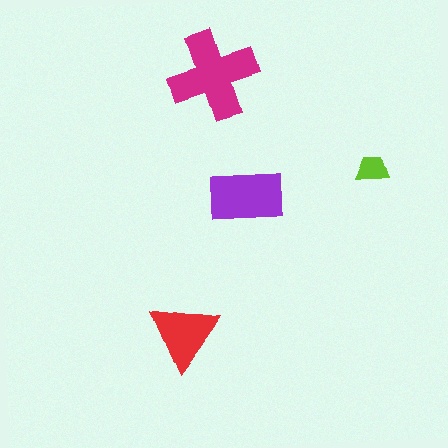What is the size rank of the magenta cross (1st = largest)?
1st.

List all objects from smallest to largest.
The lime trapezoid, the red triangle, the purple rectangle, the magenta cross.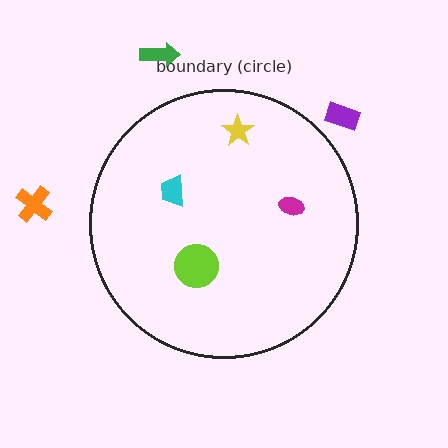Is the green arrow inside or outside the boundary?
Outside.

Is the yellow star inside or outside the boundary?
Inside.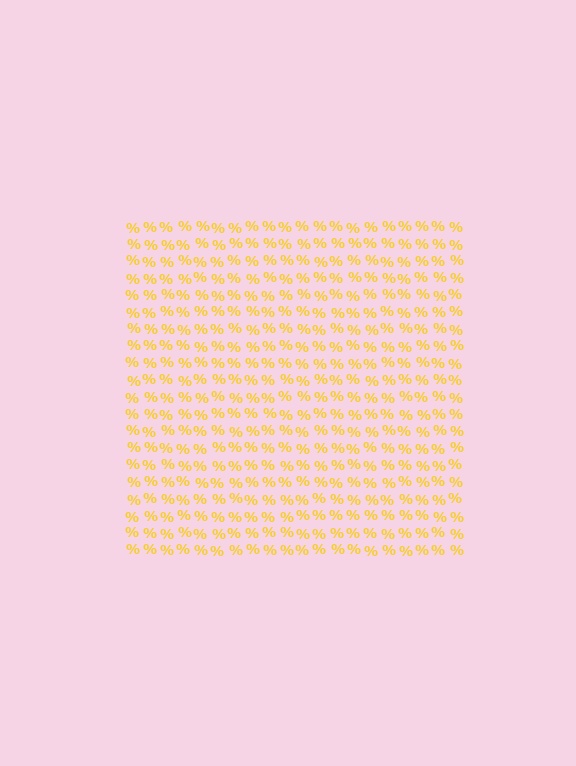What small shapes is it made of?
It is made of small percent signs.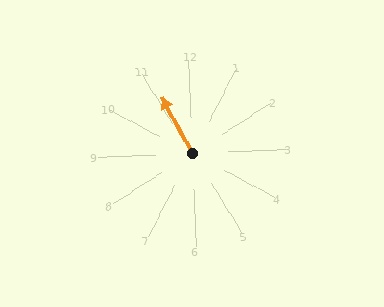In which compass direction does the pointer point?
Northwest.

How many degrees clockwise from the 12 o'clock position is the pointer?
Approximately 334 degrees.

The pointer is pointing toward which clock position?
Roughly 11 o'clock.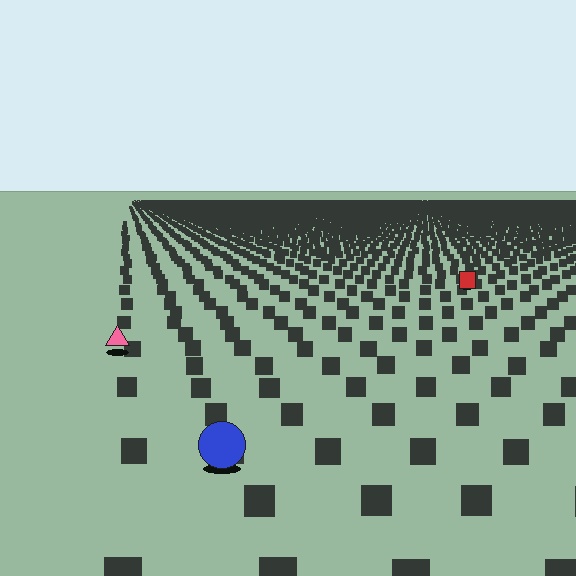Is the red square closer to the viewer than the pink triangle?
No. The pink triangle is closer — you can tell from the texture gradient: the ground texture is coarser near it.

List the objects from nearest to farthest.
From nearest to farthest: the blue circle, the pink triangle, the red square.